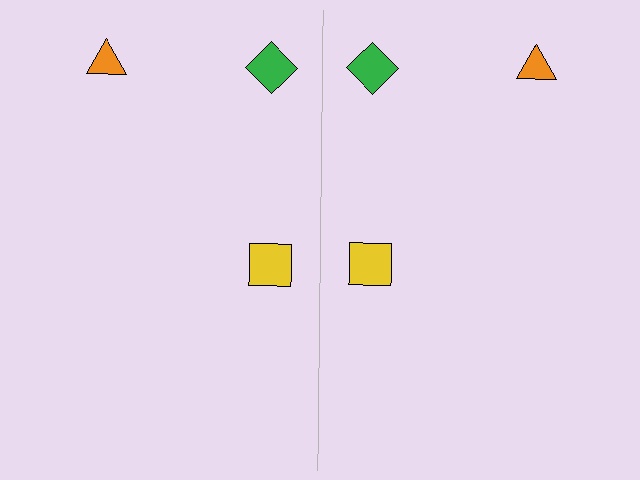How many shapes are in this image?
There are 6 shapes in this image.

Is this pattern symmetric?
Yes, this pattern has bilateral (reflection) symmetry.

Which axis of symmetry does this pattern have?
The pattern has a vertical axis of symmetry running through the center of the image.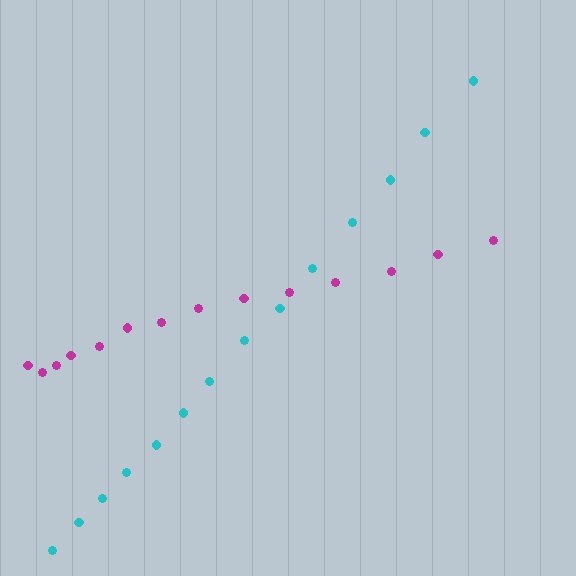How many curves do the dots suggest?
There are 2 distinct paths.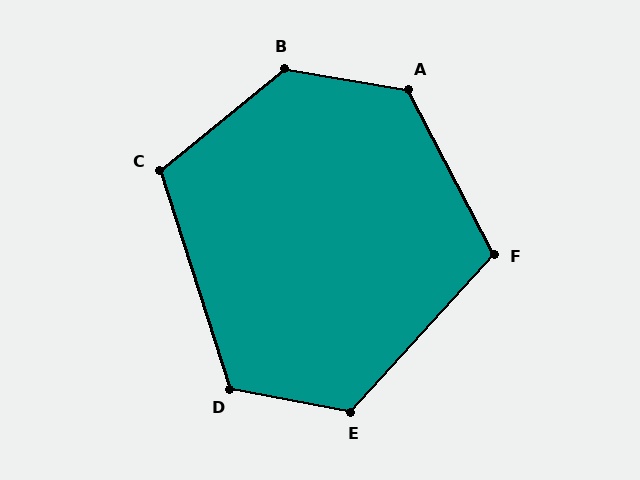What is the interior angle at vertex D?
Approximately 118 degrees (obtuse).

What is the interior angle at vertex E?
Approximately 122 degrees (obtuse).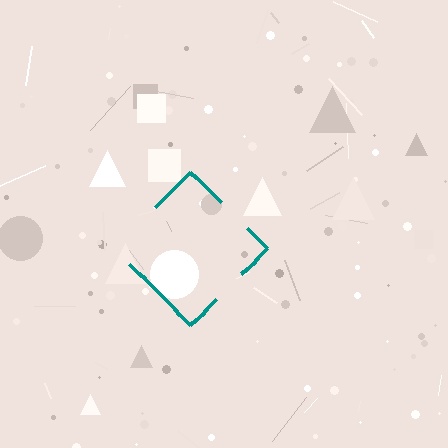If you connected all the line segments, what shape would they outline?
They would outline a diamond.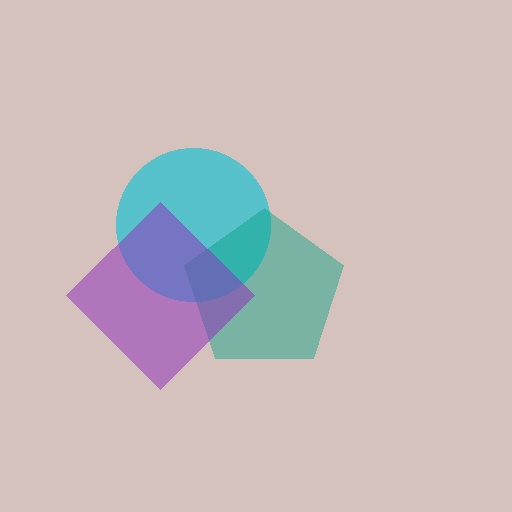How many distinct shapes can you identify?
There are 3 distinct shapes: a cyan circle, a teal pentagon, a purple diamond.